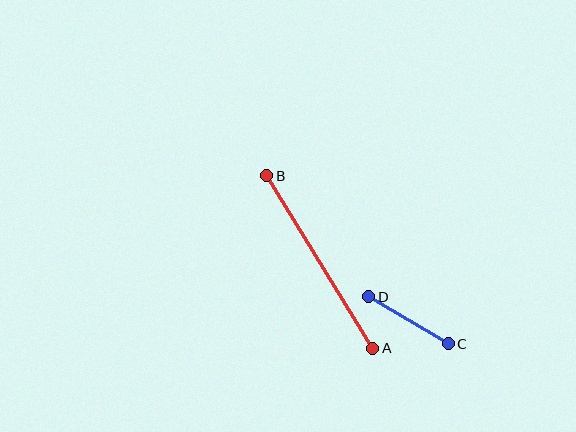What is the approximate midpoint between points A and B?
The midpoint is at approximately (320, 262) pixels.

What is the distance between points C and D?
The distance is approximately 92 pixels.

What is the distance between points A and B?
The distance is approximately 202 pixels.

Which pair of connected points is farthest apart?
Points A and B are farthest apart.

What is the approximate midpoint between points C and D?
The midpoint is at approximately (408, 320) pixels.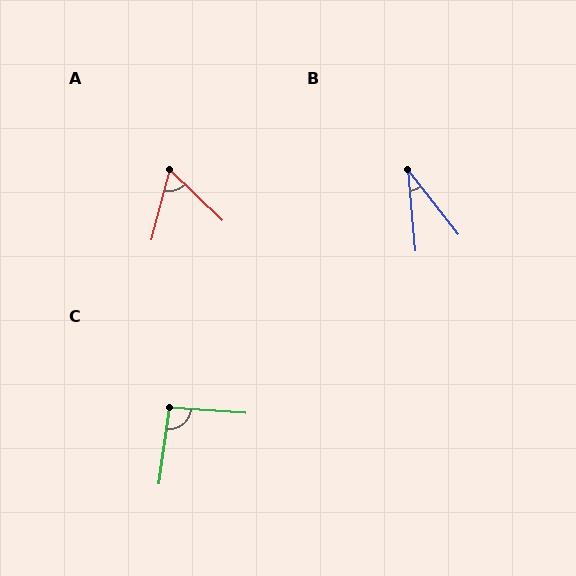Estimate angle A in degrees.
Approximately 61 degrees.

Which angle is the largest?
C, at approximately 94 degrees.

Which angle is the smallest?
B, at approximately 32 degrees.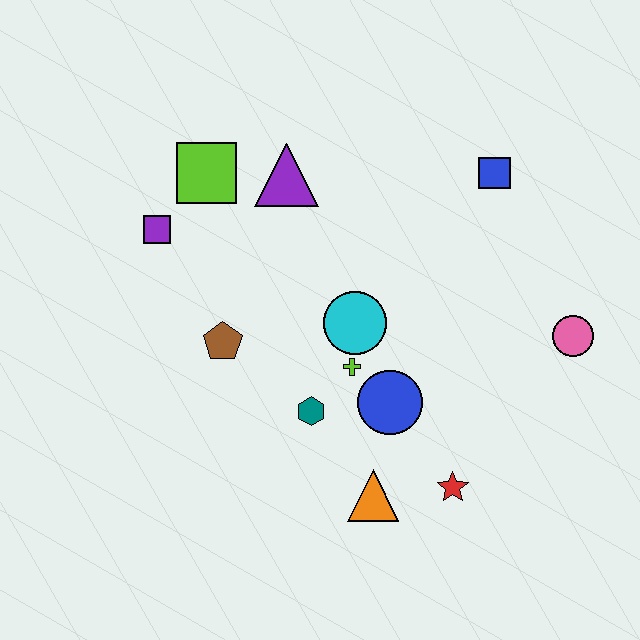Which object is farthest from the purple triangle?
The red star is farthest from the purple triangle.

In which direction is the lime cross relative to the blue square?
The lime cross is below the blue square.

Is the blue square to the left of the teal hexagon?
No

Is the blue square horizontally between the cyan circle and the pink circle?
Yes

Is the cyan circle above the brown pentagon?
Yes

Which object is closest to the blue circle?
The lime cross is closest to the blue circle.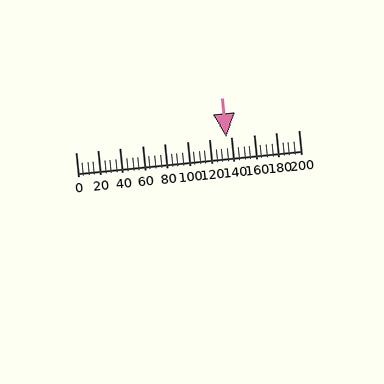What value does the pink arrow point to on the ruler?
The pink arrow points to approximately 136.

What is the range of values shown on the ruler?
The ruler shows values from 0 to 200.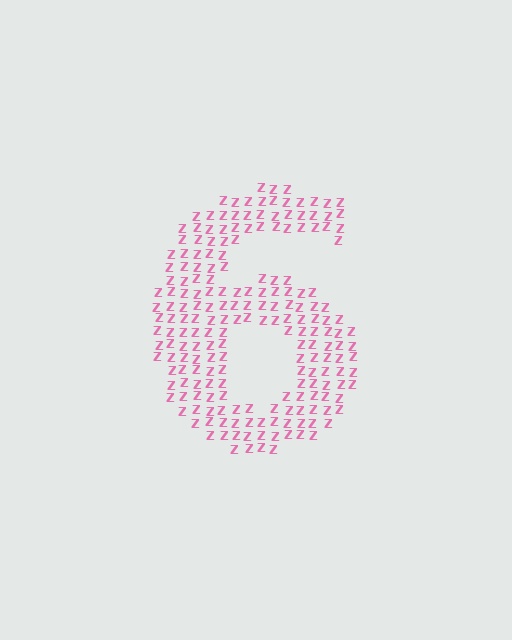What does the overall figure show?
The overall figure shows the digit 6.